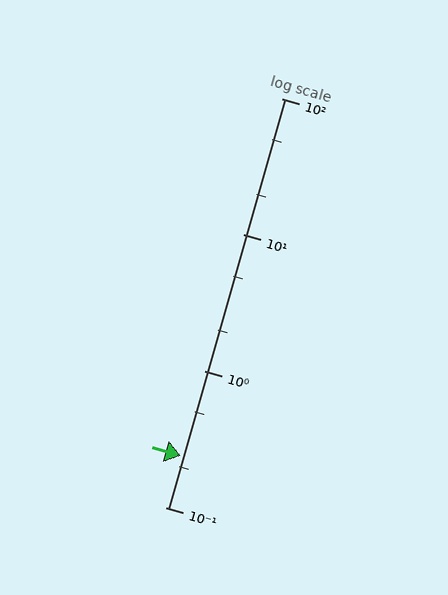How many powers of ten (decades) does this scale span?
The scale spans 3 decades, from 0.1 to 100.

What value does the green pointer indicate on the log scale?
The pointer indicates approximately 0.24.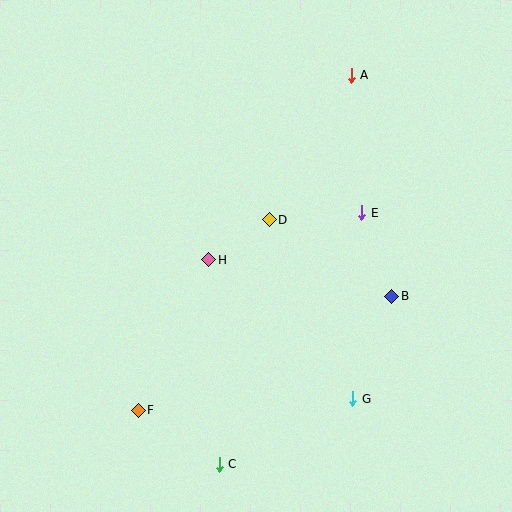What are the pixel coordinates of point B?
Point B is at (392, 296).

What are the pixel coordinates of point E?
Point E is at (362, 213).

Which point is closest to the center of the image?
Point D at (269, 220) is closest to the center.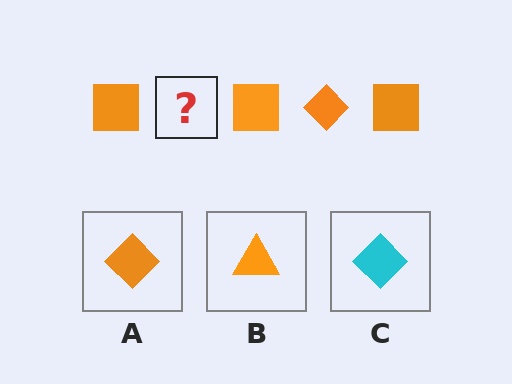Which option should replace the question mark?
Option A.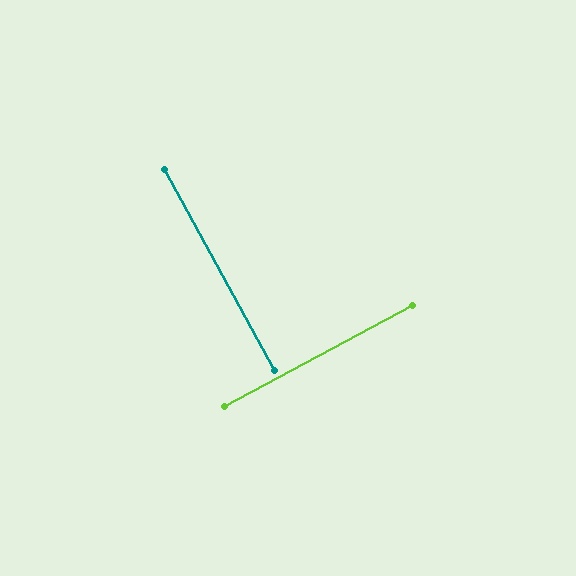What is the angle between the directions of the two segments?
Approximately 89 degrees.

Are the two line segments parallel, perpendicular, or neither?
Perpendicular — they meet at approximately 89°.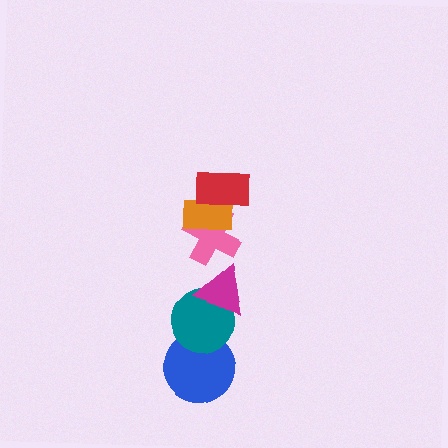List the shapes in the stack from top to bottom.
From top to bottom: the red rectangle, the orange rectangle, the pink cross, the magenta triangle, the teal circle, the blue circle.